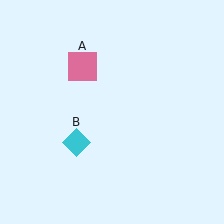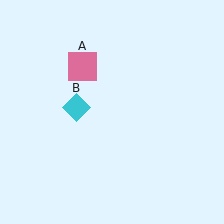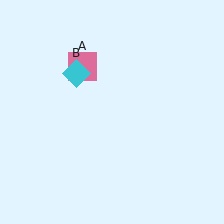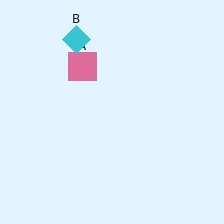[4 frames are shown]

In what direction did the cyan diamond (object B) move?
The cyan diamond (object B) moved up.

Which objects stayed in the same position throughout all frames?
Pink square (object A) remained stationary.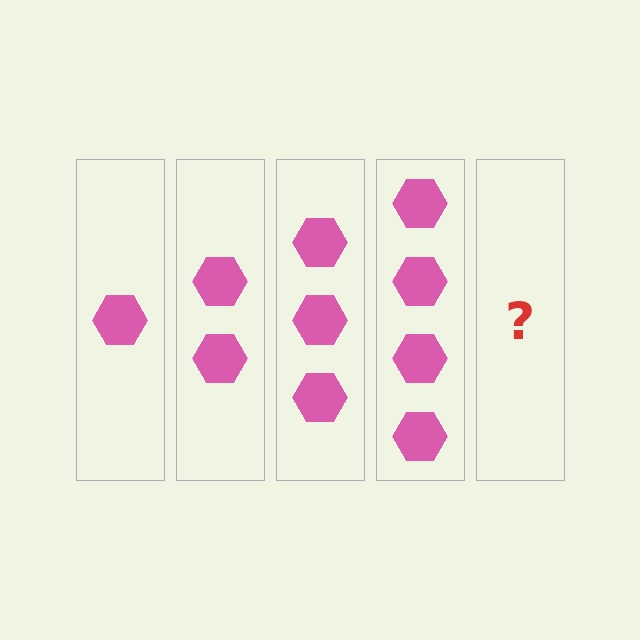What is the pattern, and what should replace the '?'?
The pattern is that each step adds one more hexagon. The '?' should be 5 hexagons.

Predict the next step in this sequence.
The next step is 5 hexagons.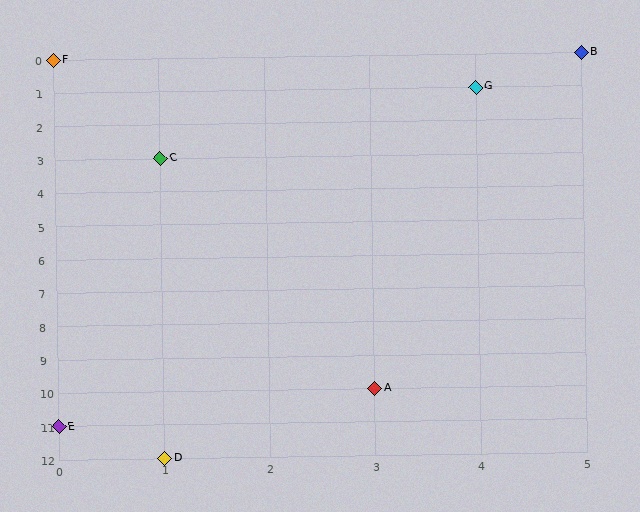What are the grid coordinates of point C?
Point C is at grid coordinates (1, 3).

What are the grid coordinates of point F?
Point F is at grid coordinates (0, 0).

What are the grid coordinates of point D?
Point D is at grid coordinates (1, 12).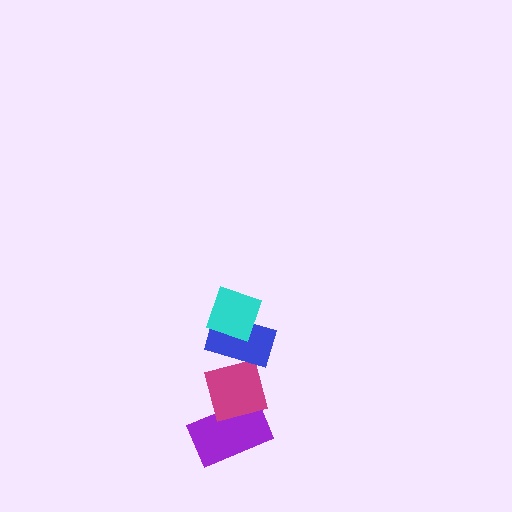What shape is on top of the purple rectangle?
The magenta square is on top of the purple rectangle.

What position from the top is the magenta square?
The magenta square is 3rd from the top.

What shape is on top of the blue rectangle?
The cyan diamond is on top of the blue rectangle.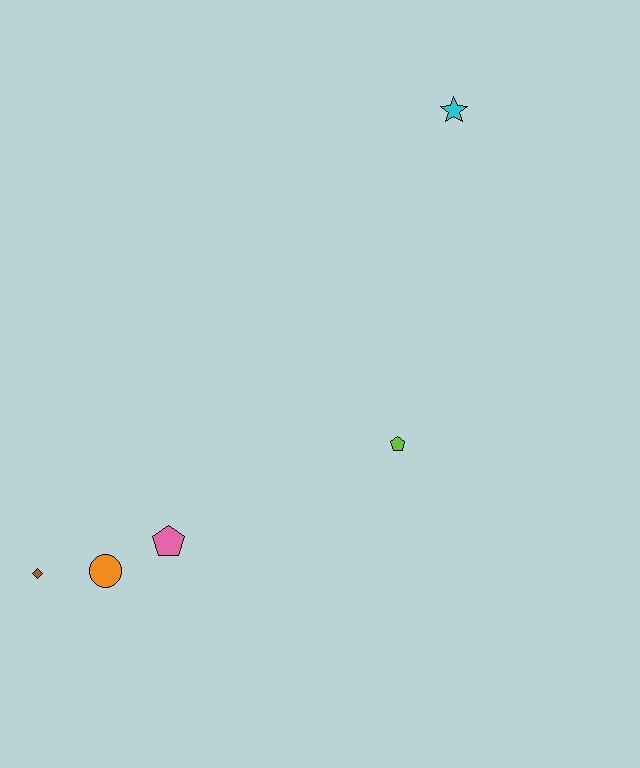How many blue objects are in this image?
There are no blue objects.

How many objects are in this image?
There are 5 objects.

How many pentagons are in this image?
There are 2 pentagons.